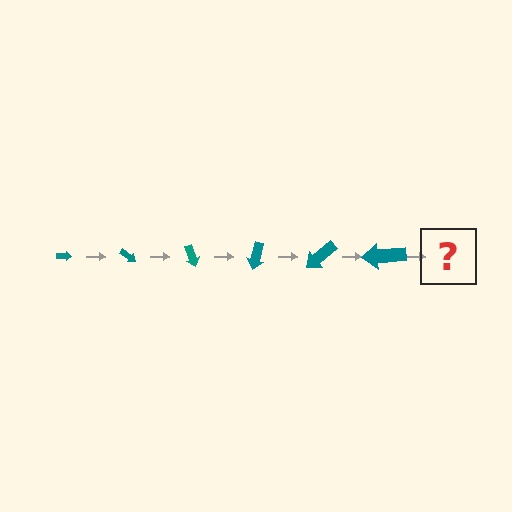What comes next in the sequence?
The next element should be an arrow, larger than the previous one and rotated 210 degrees from the start.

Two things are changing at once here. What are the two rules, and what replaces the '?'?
The two rules are that the arrow grows larger each step and it rotates 35 degrees each step. The '?' should be an arrow, larger than the previous one and rotated 210 degrees from the start.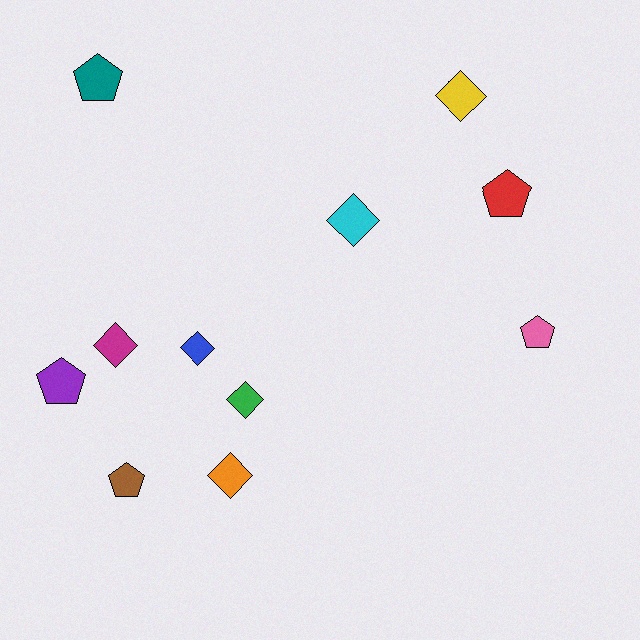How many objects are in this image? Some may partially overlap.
There are 11 objects.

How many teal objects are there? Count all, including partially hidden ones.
There is 1 teal object.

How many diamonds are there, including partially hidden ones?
There are 6 diamonds.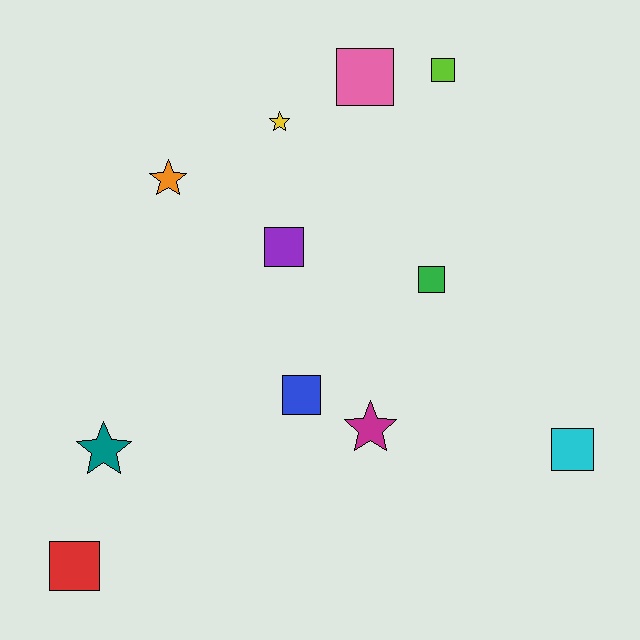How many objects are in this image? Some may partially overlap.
There are 11 objects.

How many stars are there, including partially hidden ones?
There are 4 stars.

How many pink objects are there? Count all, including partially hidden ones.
There is 1 pink object.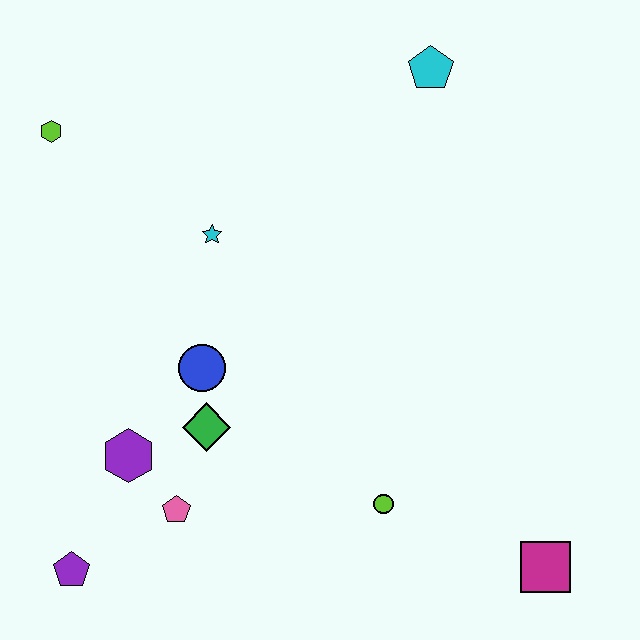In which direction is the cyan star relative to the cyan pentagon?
The cyan star is to the left of the cyan pentagon.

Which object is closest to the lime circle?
The magenta square is closest to the lime circle.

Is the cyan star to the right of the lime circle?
No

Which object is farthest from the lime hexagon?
The magenta square is farthest from the lime hexagon.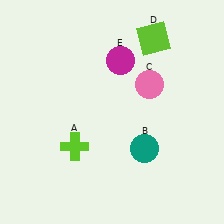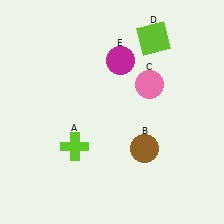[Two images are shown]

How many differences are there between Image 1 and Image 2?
There is 1 difference between the two images.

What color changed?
The circle (B) changed from teal in Image 1 to brown in Image 2.